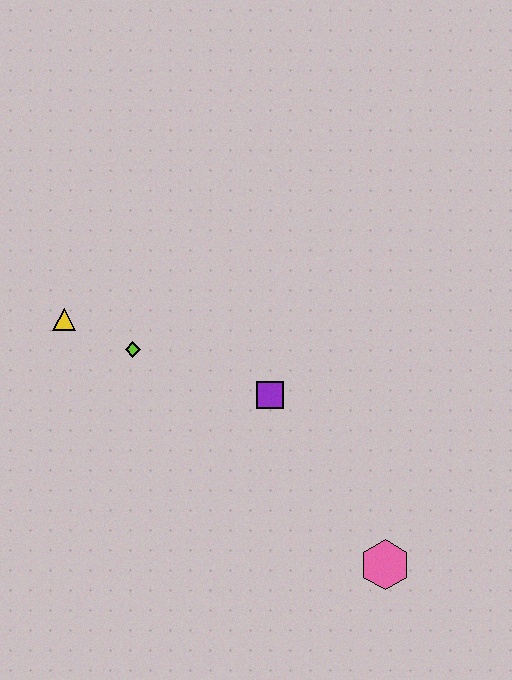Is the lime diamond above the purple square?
Yes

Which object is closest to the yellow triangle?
The lime diamond is closest to the yellow triangle.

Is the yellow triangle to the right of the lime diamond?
No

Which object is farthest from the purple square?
The yellow triangle is farthest from the purple square.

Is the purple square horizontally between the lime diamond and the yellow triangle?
No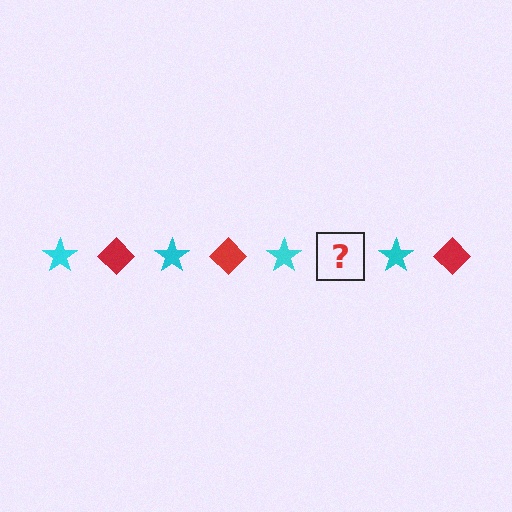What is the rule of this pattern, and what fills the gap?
The rule is that the pattern alternates between cyan star and red diamond. The gap should be filled with a red diamond.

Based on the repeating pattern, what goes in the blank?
The blank should be a red diamond.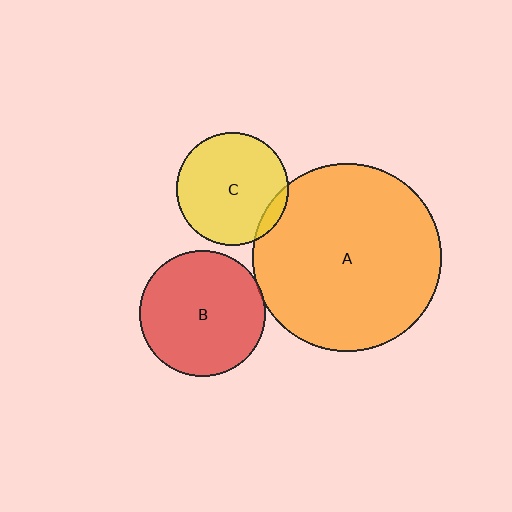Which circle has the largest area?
Circle A (orange).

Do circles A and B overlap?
Yes.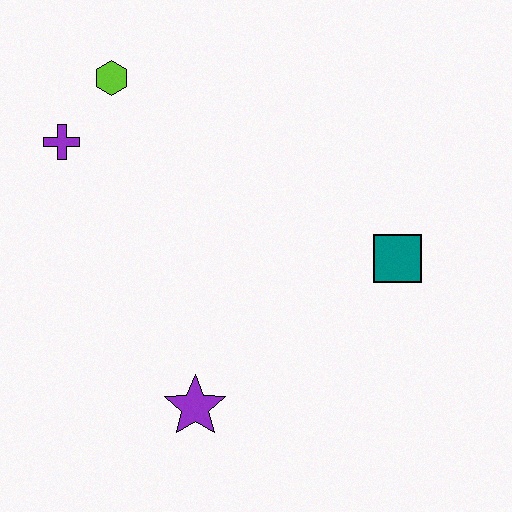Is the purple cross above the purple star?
Yes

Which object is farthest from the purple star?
The lime hexagon is farthest from the purple star.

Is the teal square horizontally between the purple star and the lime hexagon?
No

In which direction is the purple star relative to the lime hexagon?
The purple star is below the lime hexagon.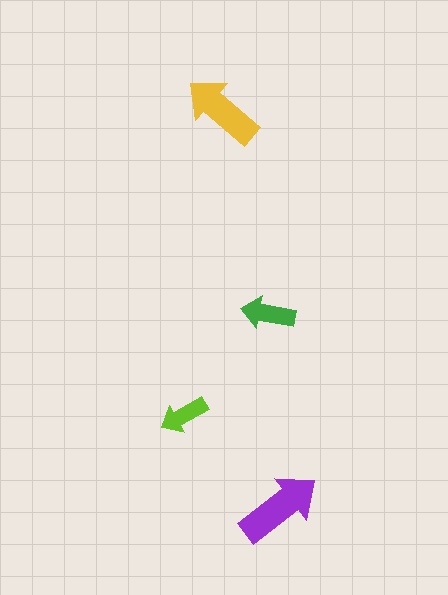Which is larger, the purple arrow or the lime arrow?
The purple one.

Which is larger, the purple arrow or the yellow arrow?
The purple one.